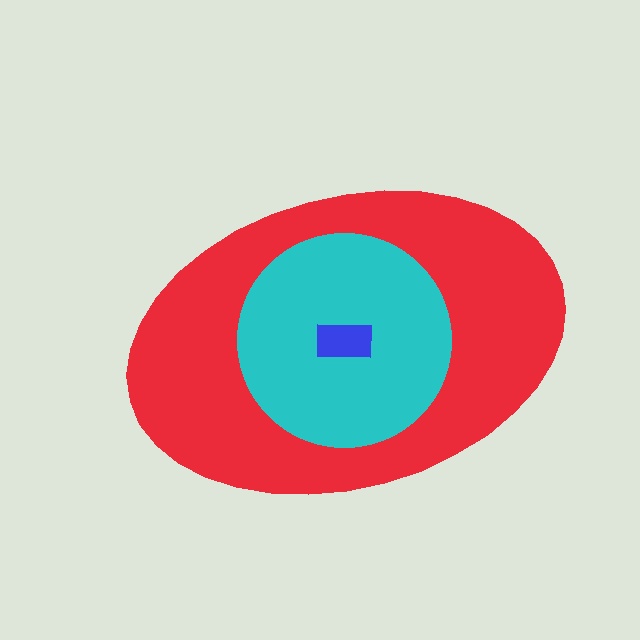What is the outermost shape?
The red ellipse.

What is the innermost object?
The blue rectangle.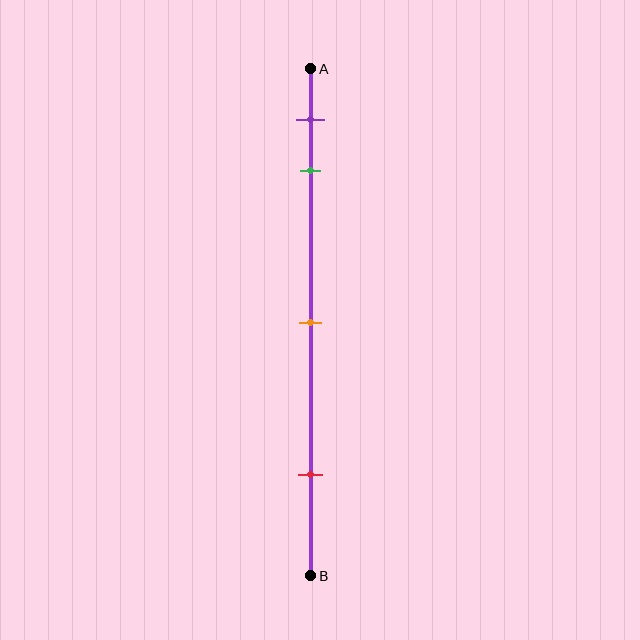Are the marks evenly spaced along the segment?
No, the marks are not evenly spaced.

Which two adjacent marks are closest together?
The purple and green marks are the closest adjacent pair.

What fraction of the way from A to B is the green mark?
The green mark is approximately 20% (0.2) of the way from A to B.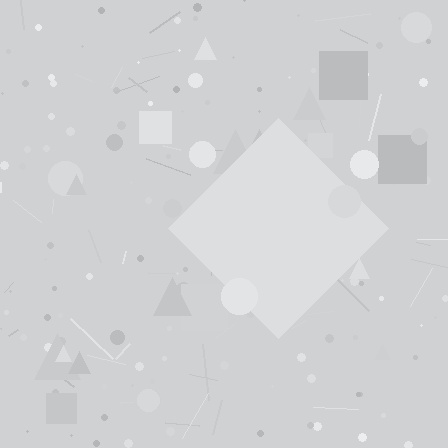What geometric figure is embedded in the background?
A diamond is embedded in the background.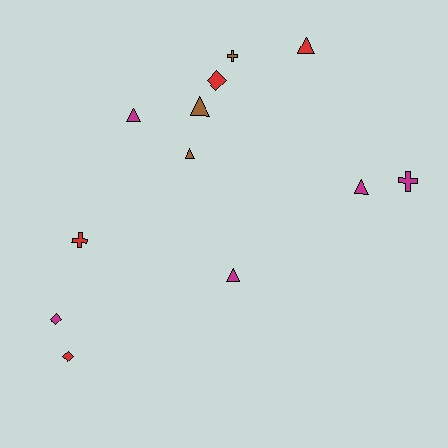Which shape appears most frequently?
Triangle, with 6 objects.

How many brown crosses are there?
There is 1 brown cross.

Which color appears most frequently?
Magenta, with 5 objects.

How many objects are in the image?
There are 12 objects.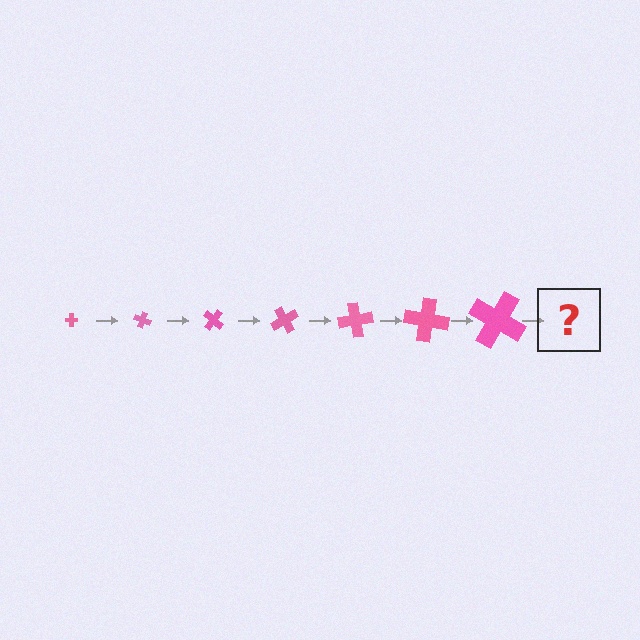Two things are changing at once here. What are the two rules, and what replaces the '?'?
The two rules are that the cross grows larger each step and it rotates 20 degrees each step. The '?' should be a cross, larger than the previous one and rotated 140 degrees from the start.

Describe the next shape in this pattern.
It should be a cross, larger than the previous one and rotated 140 degrees from the start.